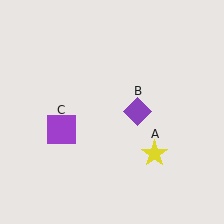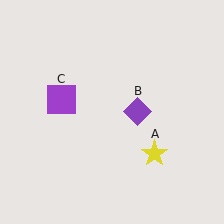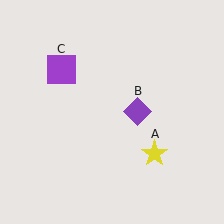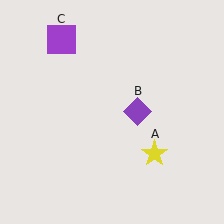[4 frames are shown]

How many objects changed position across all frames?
1 object changed position: purple square (object C).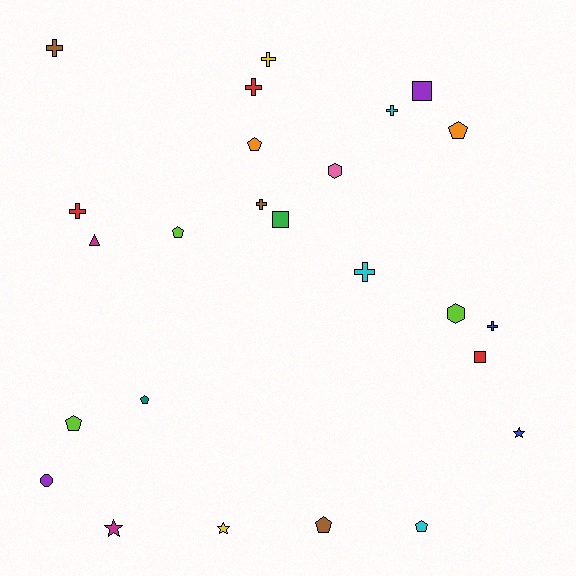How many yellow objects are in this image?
There are 2 yellow objects.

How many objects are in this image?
There are 25 objects.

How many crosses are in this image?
There are 8 crosses.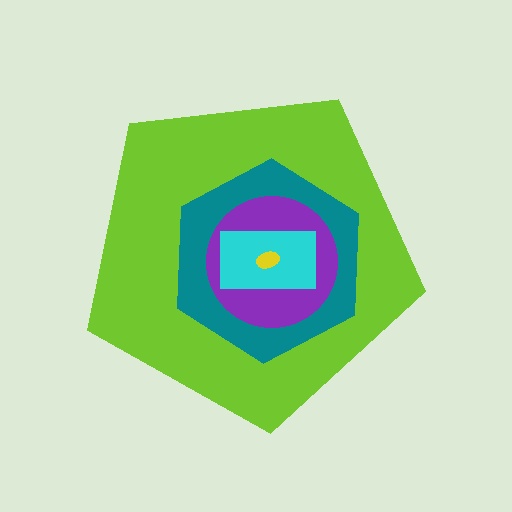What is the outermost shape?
The lime pentagon.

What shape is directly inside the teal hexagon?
The purple circle.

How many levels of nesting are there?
5.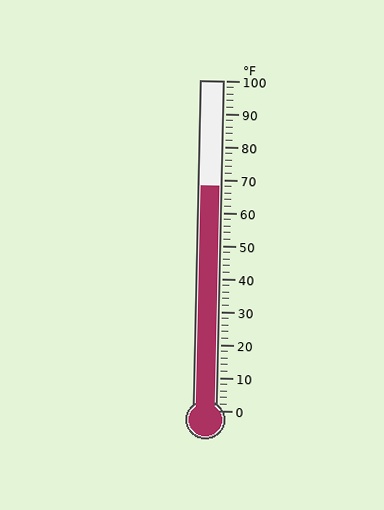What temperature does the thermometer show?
The thermometer shows approximately 68°F.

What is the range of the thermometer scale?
The thermometer scale ranges from 0°F to 100°F.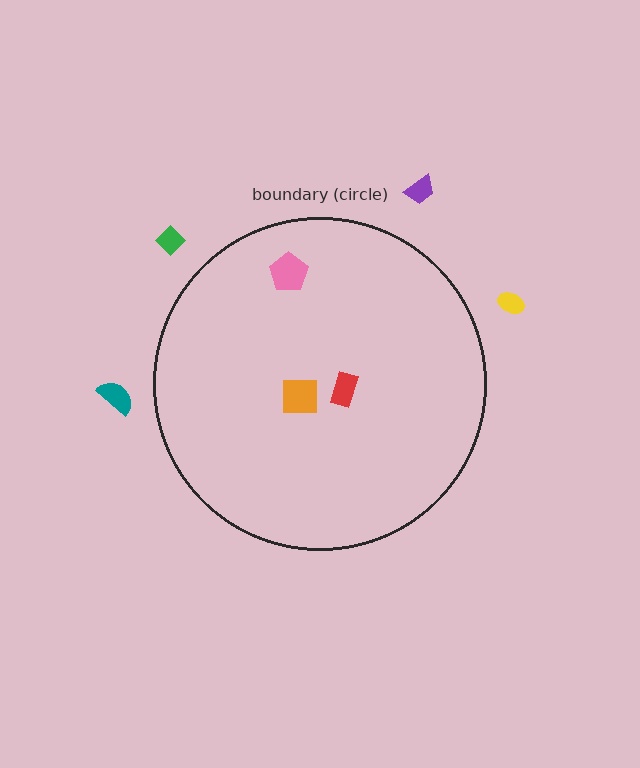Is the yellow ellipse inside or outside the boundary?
Outside.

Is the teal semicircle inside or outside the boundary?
Outside.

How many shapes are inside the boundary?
3 inside, 4 outside.